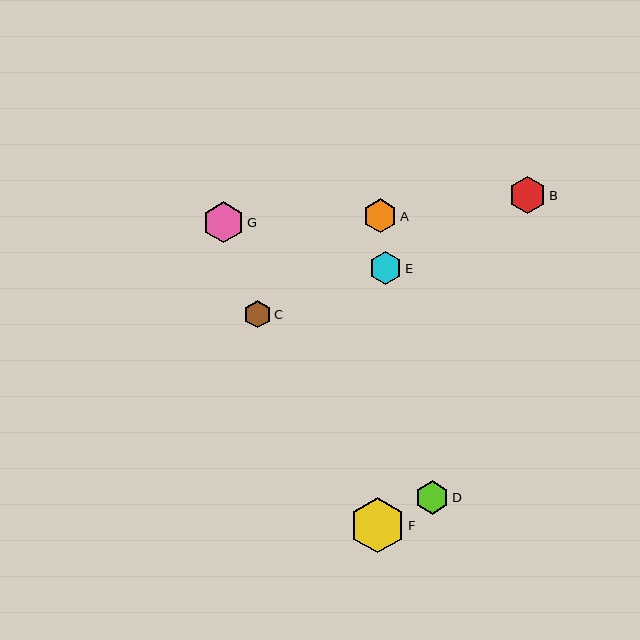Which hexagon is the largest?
Hexagon F is the largest with a size of approximately 55 pixels.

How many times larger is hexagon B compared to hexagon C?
Hexagon B is approximately 1.4 times the size of hexagon C.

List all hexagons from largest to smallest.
From largest to smallest: F, G, B, A, D, E, C.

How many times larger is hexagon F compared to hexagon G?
Hexagon F is approximately 1.3 times the size of hexagon G.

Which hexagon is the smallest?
Hexagon C is the smallest with a size of approximately 27 pixels.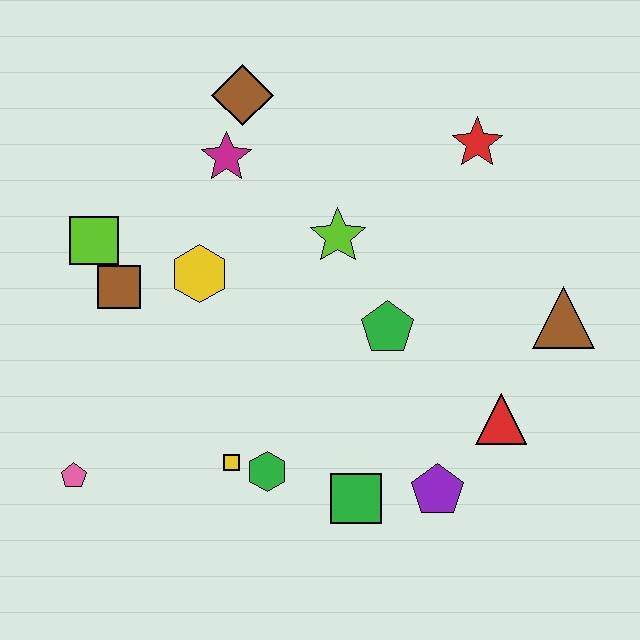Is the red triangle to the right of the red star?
Yes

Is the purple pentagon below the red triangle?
Yes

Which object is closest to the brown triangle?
The red triangle is closest to the brown triangle.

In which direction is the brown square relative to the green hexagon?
The brown square is above the green hexagon.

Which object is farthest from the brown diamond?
The purple pentagon is farthest from the brown diamond.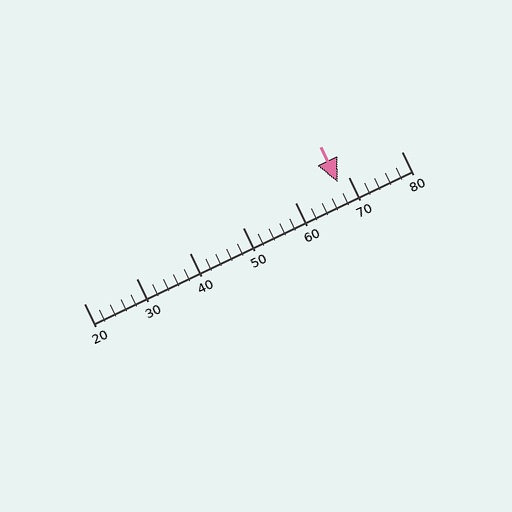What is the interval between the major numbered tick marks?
The major tick marks are spaced 10 units apart.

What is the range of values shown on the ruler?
The ruler shows values from 20 to 80.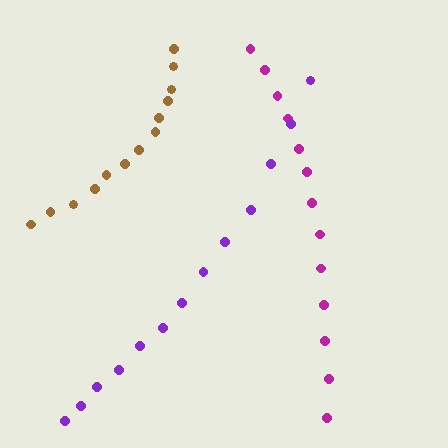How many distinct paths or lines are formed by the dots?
There are 3 distinct paths.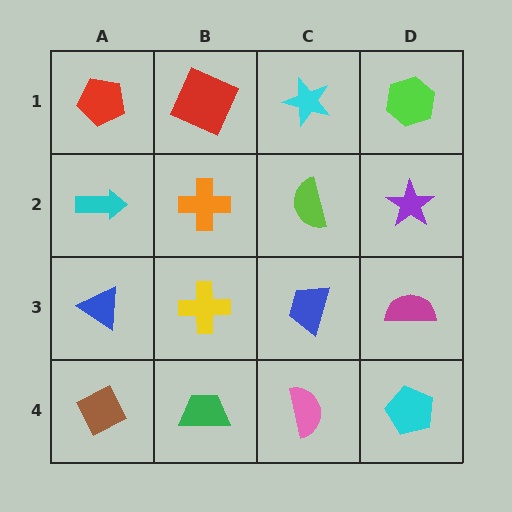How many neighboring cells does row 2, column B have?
4.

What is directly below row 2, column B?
A yellow cross.